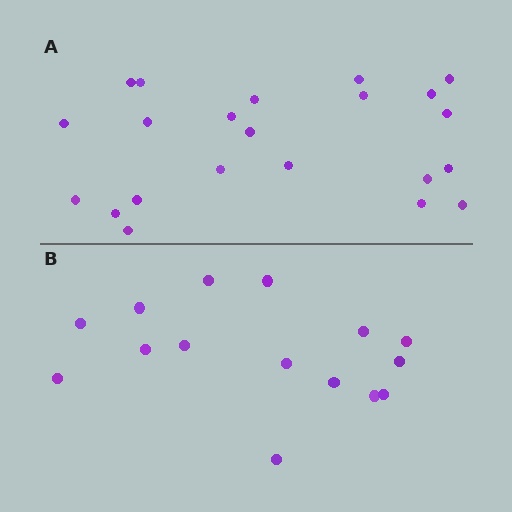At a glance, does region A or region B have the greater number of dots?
Region A (the top region) has more dots.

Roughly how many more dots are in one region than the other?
Region A has roughly 8 or so more dots than region B.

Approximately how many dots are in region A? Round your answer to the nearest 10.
About 20 dots. (The exact count is 22, which rounds to 20.)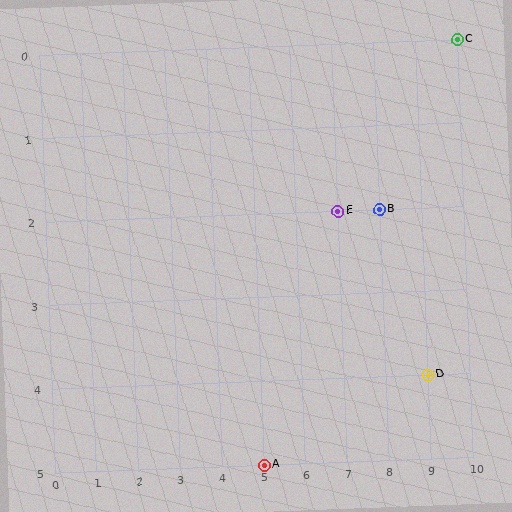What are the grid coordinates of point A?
Point A is at grid coordinates (5, 5).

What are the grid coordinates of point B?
Point B is at grid coordinates (8, 2).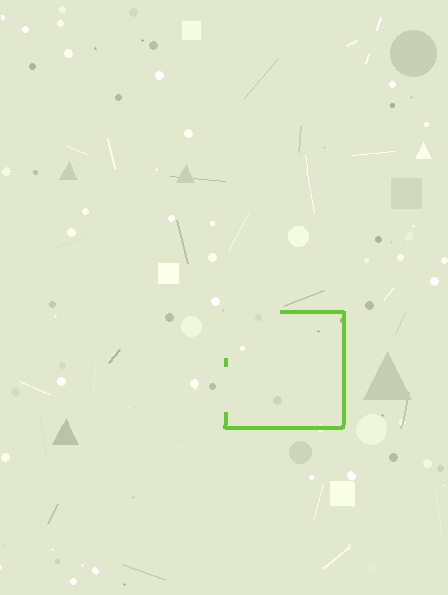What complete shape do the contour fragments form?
The contour fragments form a square.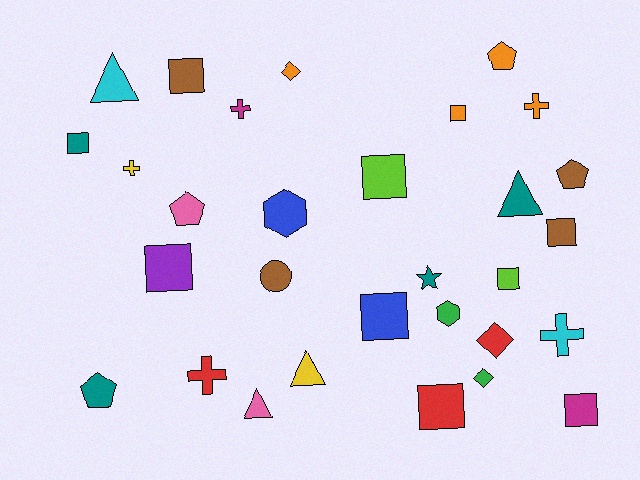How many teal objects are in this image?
There are 4 teal objects.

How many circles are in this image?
There is 1 circle.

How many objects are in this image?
There are 30 objects.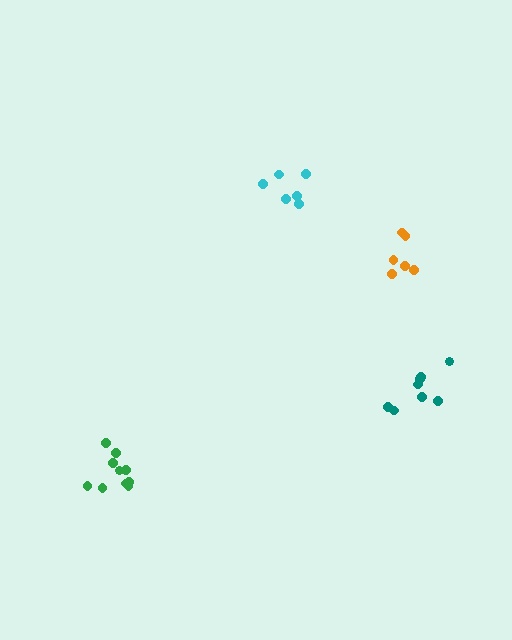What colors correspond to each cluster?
The clusters are colored: cyan, green, orange, teal.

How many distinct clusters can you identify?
There are 4 distinct clusters.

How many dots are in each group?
Group 1: 6 dots, Group 2: 10 dots, Group 3: 6 dots, Group 4: 8 dots (30 total).